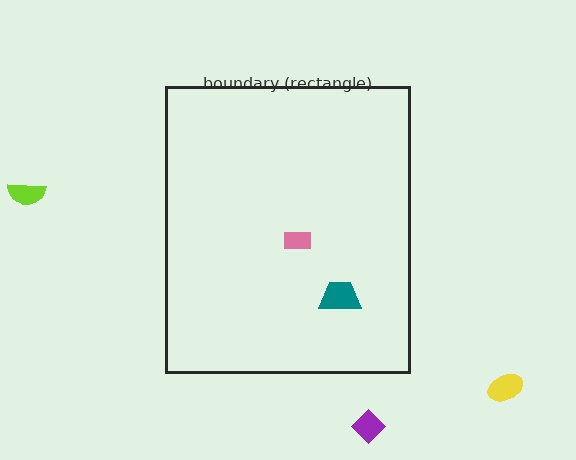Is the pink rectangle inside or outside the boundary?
Inside.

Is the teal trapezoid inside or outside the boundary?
Inside.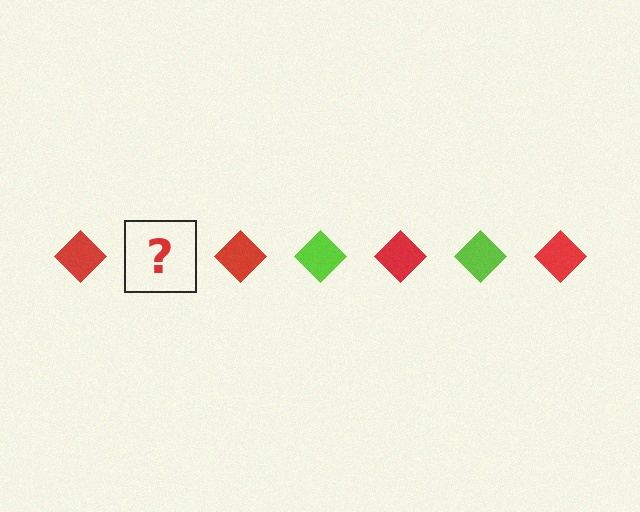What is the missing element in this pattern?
The missing element is a lime diamond.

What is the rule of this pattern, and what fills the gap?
The rule is that the pattern cycles through red, lime diamonds. The gap should be filled with a lime diamond.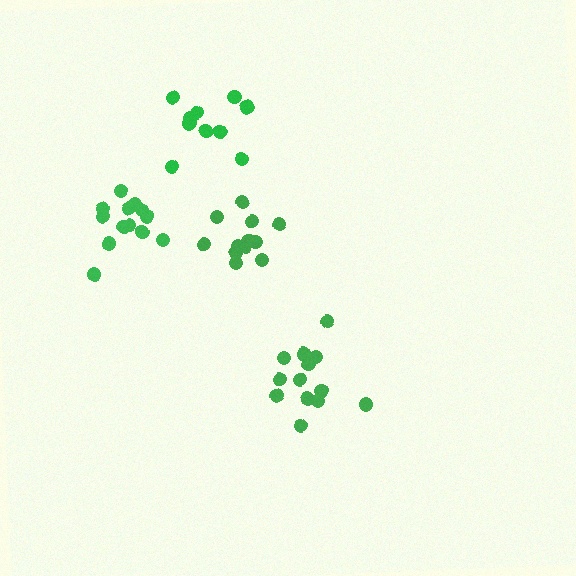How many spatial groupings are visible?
There are 4 spatial groupings.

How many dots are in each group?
Group 1: 13 dots, Group 2: 14 dots, Group 3: 14 dots, Group 4: 11 dots (52 total).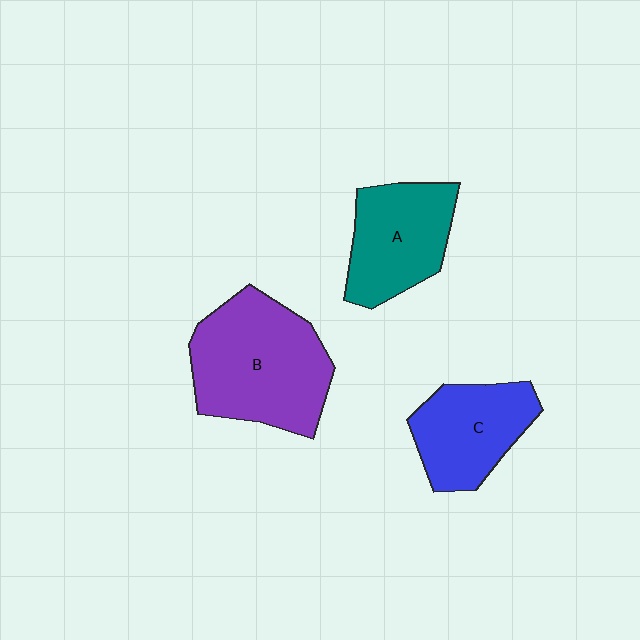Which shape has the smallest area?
Shape C (blue).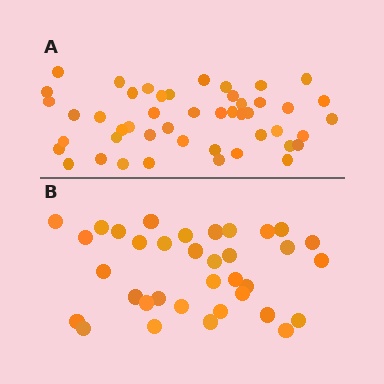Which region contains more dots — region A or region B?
Region A (the top region) has more dots.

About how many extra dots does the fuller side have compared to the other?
Region A has roughly 12 or so more dots than region B.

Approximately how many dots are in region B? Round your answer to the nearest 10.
About 40 dots. (The exact count is 35, which rounds to 40.)